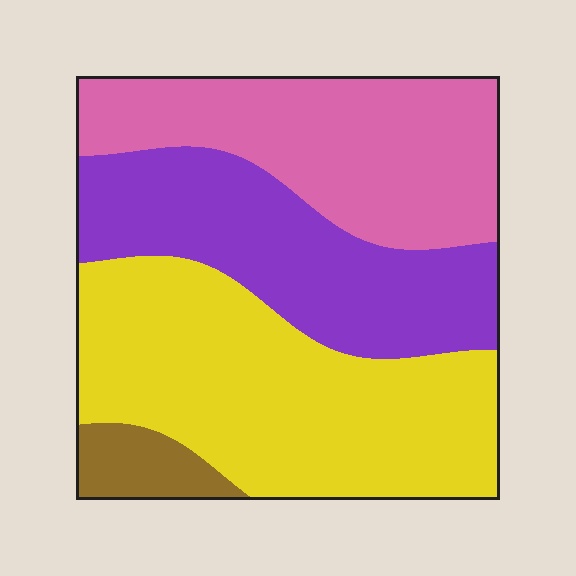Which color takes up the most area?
Yellow, at roughly 40%.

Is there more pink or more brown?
Pink.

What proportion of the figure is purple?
Purple covers around 25% of the figure.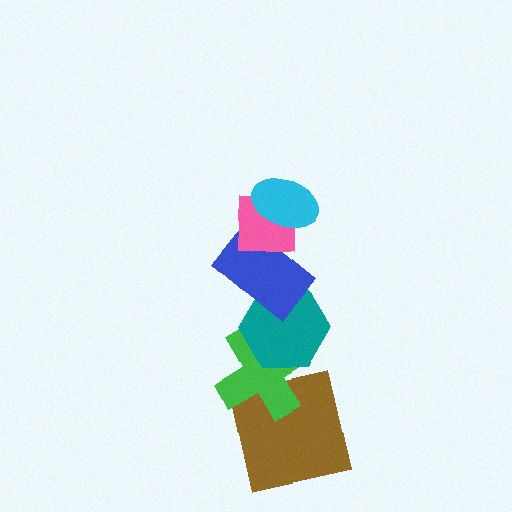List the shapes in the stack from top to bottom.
From top to bottom: the cyan ellipse, the pink square, the blue rectangle, the teal hexagon, the green cross, the brown square.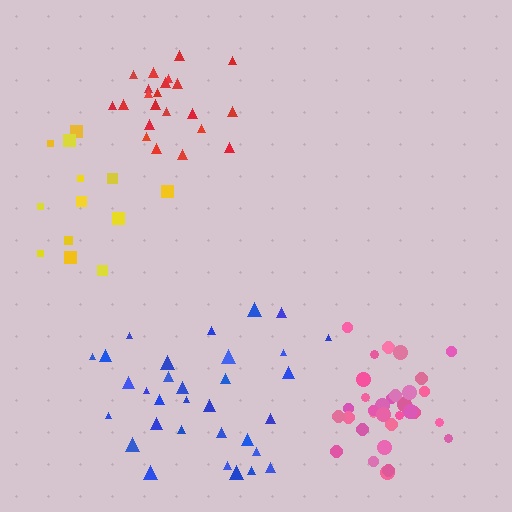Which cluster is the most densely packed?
Pink.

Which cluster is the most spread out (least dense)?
Yellow.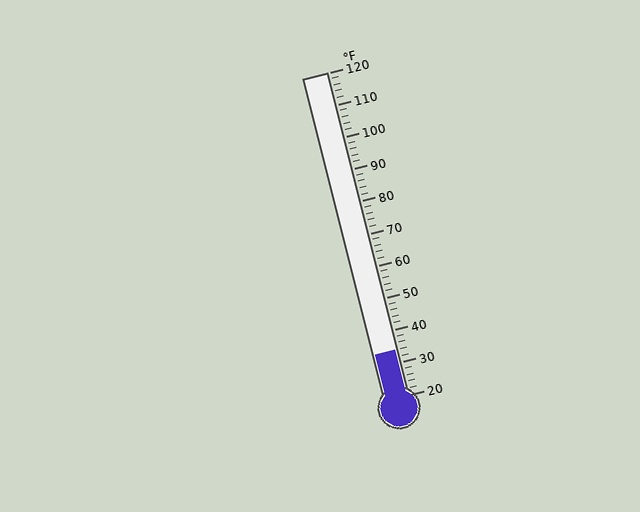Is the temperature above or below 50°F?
The temperature is below 50°F.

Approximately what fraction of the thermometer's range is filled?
The thermometer is filled to approximately 15% of its range.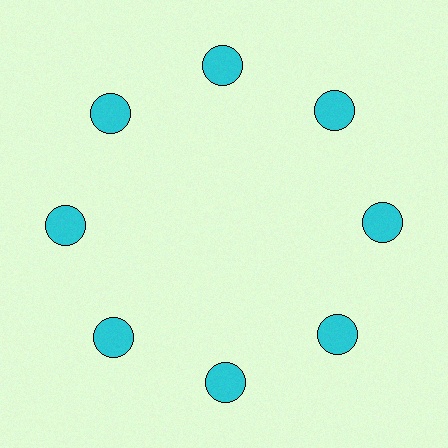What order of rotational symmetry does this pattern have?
This pattern has 8-fold rotational symmetry.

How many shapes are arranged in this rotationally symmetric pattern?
There are 8 shapes, arranged in 8 groups of 1.